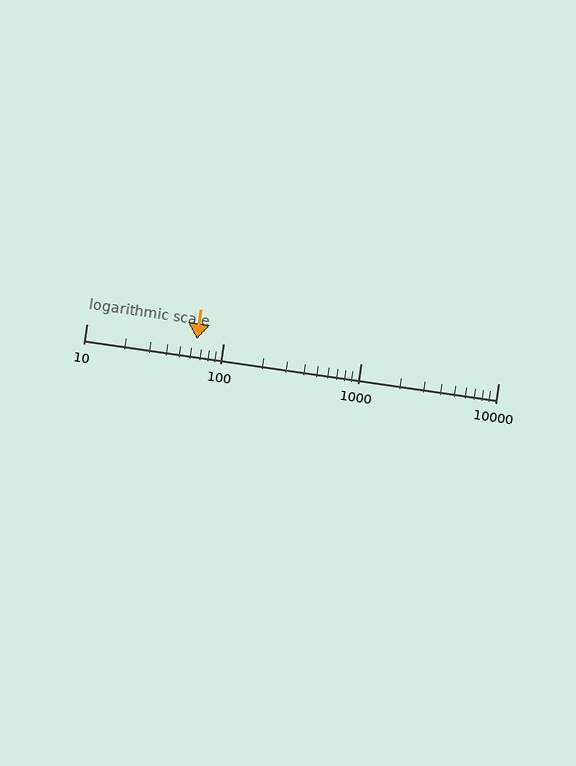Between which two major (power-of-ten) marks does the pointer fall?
The pointer is between 10 and 100.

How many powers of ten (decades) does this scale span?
The scale spans 3 decades, from 10 to 10000.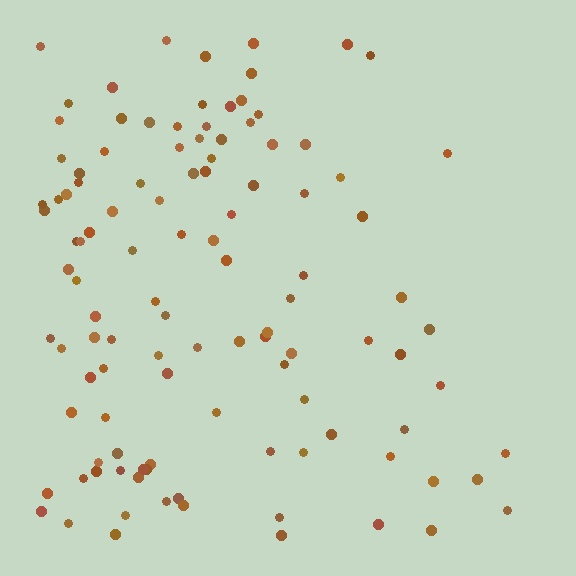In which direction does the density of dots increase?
From right to left, with the left side densest.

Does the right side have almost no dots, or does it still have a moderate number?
Still a moderate number, just noticeably fewer than the left.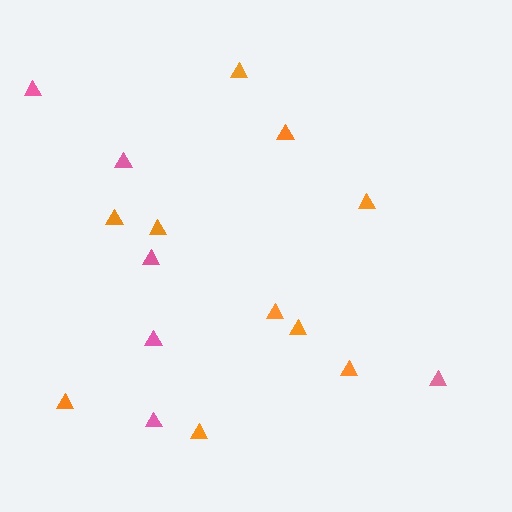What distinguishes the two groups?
There are 2 groups: one group of pink triangles (6) and one group of orange triangles (10).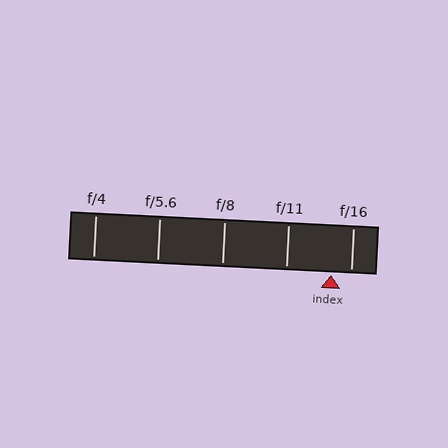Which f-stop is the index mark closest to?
The index mark is closest to f/16.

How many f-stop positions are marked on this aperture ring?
There are 5 f-stop positions marked.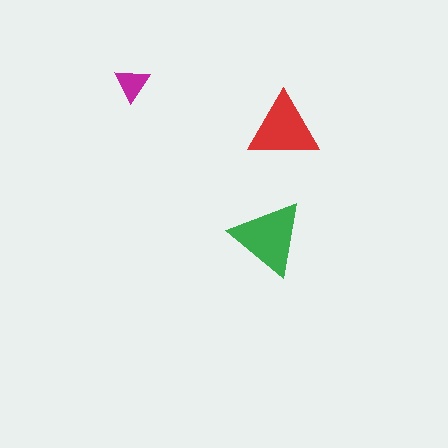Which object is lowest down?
The green triangle is bottommost.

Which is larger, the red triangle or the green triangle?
The green one.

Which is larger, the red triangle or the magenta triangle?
The red one.